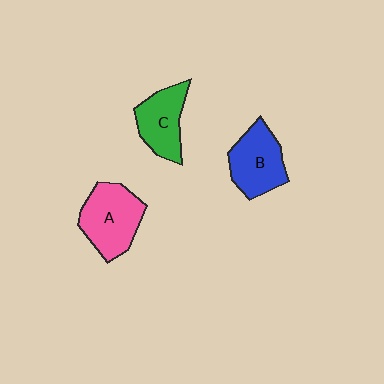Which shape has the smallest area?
Shape C (green).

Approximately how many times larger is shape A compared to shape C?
Approximately 1.3 times.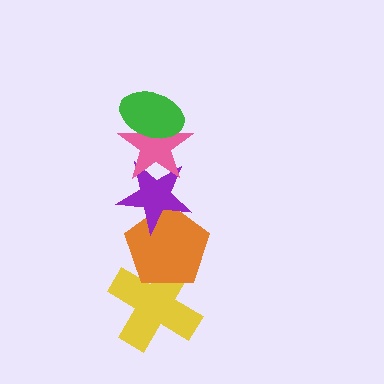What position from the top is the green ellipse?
The green ellipse is 1st from the top.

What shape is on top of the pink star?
The green ellipse is on top of the pink star.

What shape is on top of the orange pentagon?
The purple star is on top of the orange pentagon.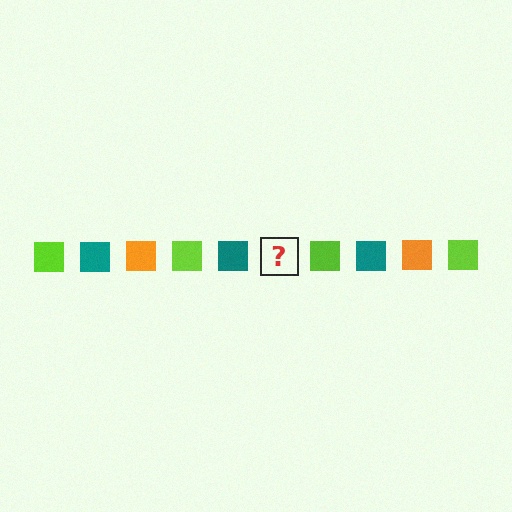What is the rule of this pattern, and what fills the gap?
The rule is that the pattern cycles through lime, teal, orange squares. The gap should be filled with an orange square.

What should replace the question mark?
The question mark should be replaced with an orange square.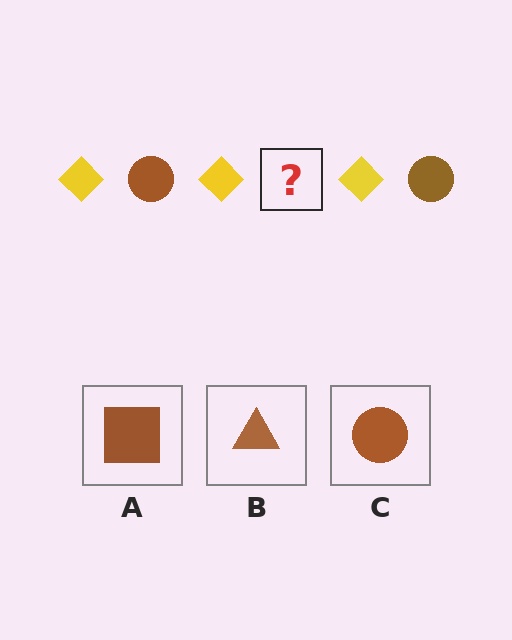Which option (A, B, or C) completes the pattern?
C.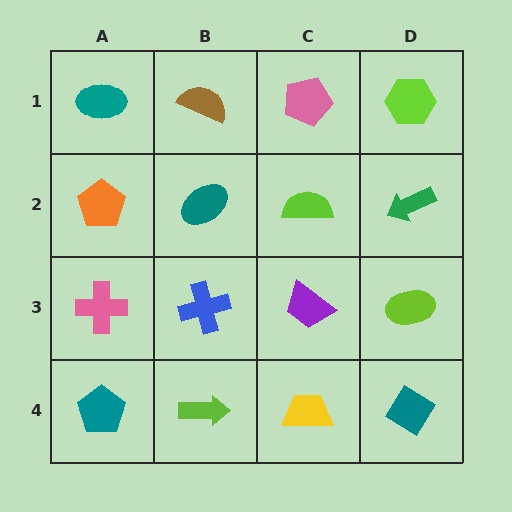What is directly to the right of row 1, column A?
A brown semicircle.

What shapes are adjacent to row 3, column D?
A green arrow (row 2, column D), a teal diamond (row 4, column D), a purple trapezoid (row 3, column C).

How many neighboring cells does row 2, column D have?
3.